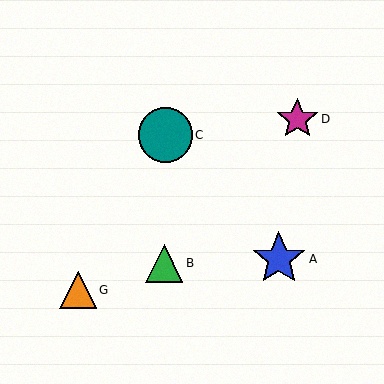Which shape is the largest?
The teal circle (labeled C) is the largest.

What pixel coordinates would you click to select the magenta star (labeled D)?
Click at (297, 119) to select the magenta star D.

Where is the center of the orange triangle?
The center of the orange triangle is at (78, 290).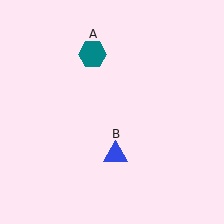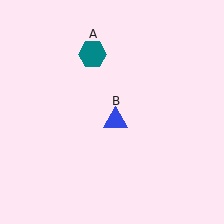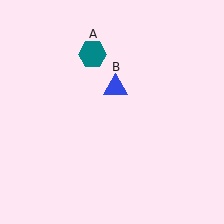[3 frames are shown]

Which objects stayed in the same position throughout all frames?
Teal hexagon (object A) remained stationary.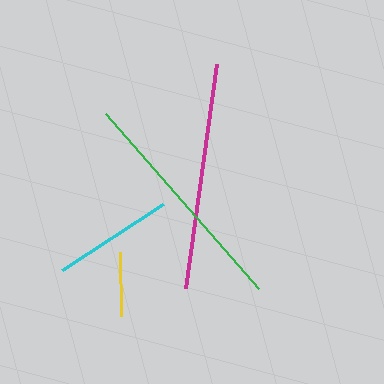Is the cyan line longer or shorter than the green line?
The green line is longer than the cyan line.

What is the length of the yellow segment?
The yellow segment is approximately 64 pixels long.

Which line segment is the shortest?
The yellow line is the shortest at approximately 64 pixels.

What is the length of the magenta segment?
The magenta segment is approximately 226 pixels long.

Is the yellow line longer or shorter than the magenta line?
The magenta line is longer than the yellow line.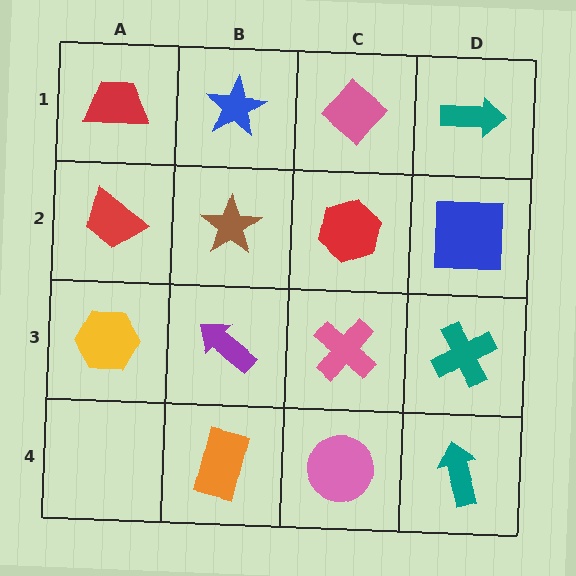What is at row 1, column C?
A pink diamond.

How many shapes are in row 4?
3 shapes.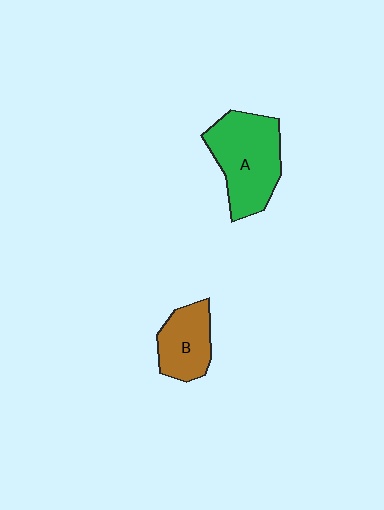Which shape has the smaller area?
Shape B (brown).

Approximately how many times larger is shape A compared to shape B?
Approximately 1.7 times.